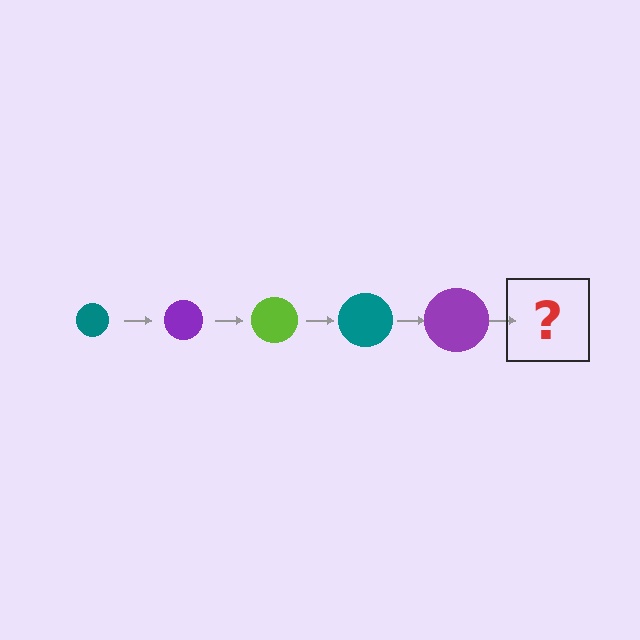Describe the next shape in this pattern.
It should be a lime circle, larger than the previous one.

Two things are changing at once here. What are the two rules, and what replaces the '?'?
The two rules are that the circle grows larger each step and the color cycles through teal, purple, and lime. The '?' should be a lime circle, larger than the previous one.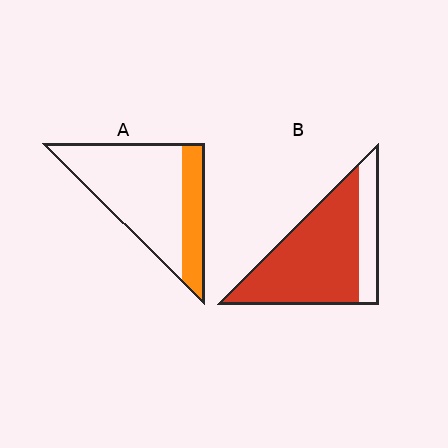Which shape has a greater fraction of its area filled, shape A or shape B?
Shape B.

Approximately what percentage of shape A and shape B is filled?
A is approximately 25% and B is approximately 75%.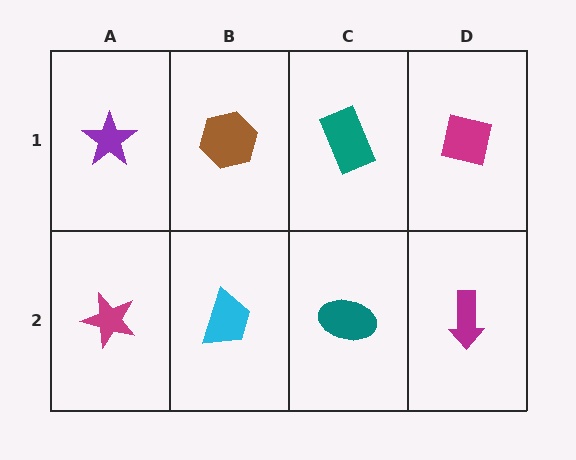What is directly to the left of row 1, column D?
A teal rectangle.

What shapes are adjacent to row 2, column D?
A magenta square (row 1, column D), a teal ellipse (row 2, column C).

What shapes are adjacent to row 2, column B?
A brown hexagon (row 1, column B), a magenta star (row 2, column A), a teal ellipse (row 2, column C).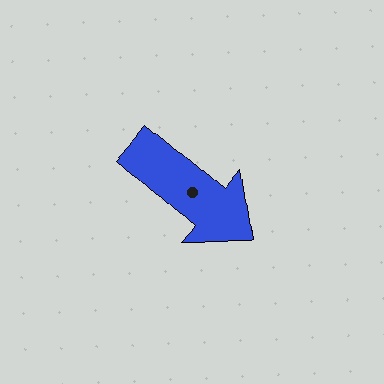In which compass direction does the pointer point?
Southeast.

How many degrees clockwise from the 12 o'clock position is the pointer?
Approximately 131 degrees.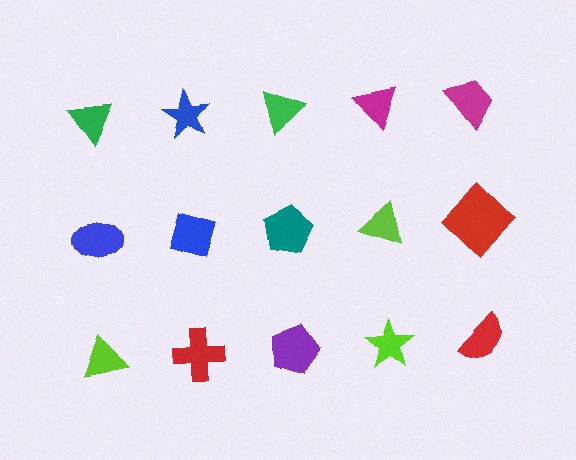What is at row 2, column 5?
A red diamond.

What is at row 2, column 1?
A blue ellipse.